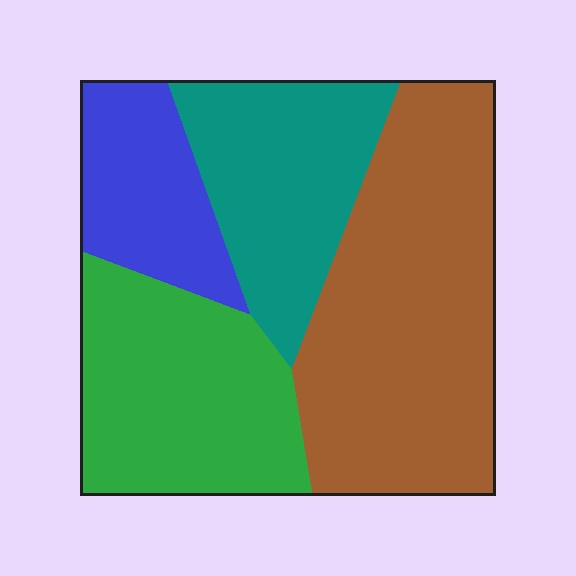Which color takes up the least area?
Blue, at roughly 15%.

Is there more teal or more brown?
Brown.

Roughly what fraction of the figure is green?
Green takes up about one quarter (1/4) of the figure.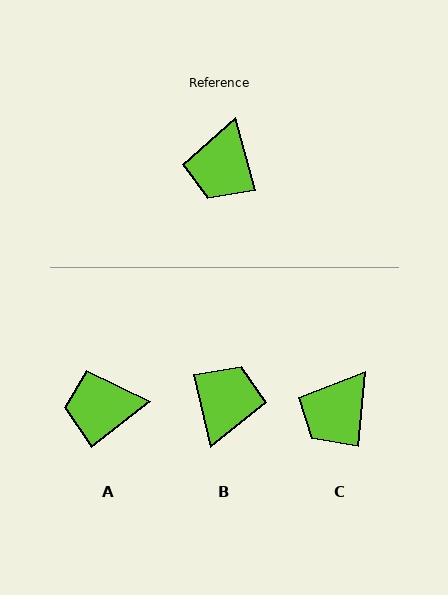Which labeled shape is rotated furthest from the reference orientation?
B, about 178 degrees away.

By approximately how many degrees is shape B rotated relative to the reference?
Approximately 178 degrees counter-clockwise.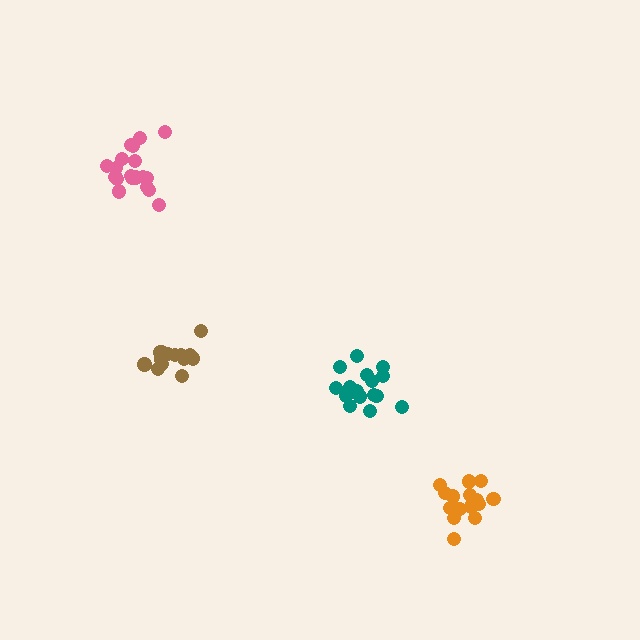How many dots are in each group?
Group 1: 17 dots, Group 2: 17 dots, Group 3: 19 dots, Group 4: 14 dots (67 total).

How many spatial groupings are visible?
There are 4 spatial groupings.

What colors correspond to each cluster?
The clusters are colored: teal, orange, pink, brown.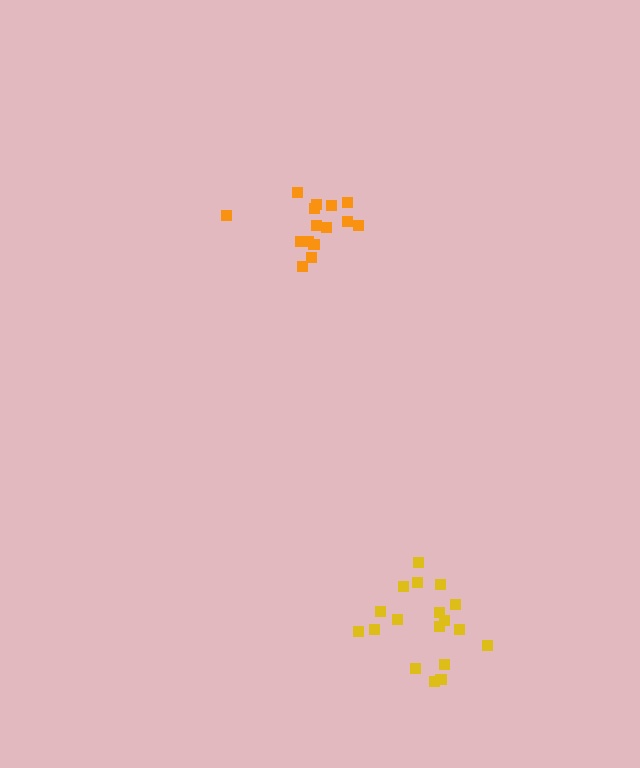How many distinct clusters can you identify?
There are 2 distinct clusters.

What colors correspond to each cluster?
The clusters are colored: orange, yellow.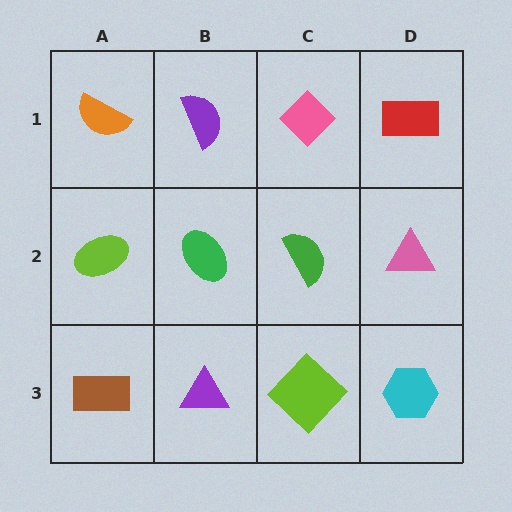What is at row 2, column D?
A pink triangle.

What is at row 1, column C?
A pink diamond.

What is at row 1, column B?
A purple semicircle.